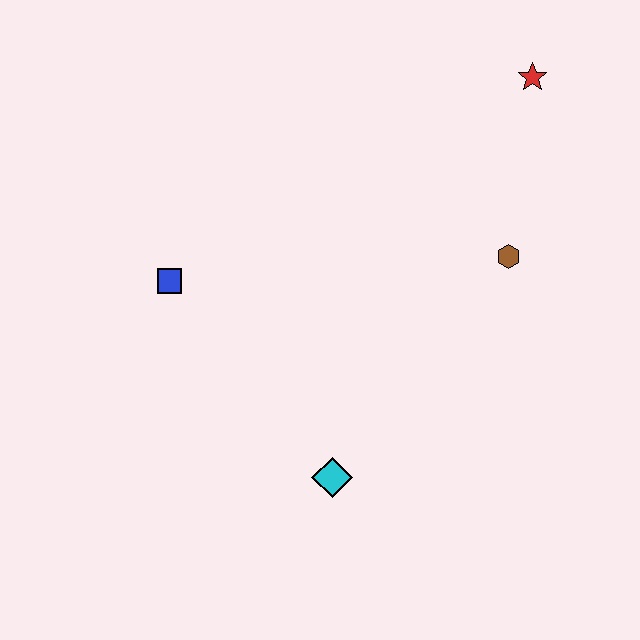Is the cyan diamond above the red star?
No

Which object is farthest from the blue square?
The red star is farthest from the blue square.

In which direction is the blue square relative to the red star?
The blue square is to the left of the red star.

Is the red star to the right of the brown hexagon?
Yes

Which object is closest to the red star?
The brown hexagon is closest to the red star.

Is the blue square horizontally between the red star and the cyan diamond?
No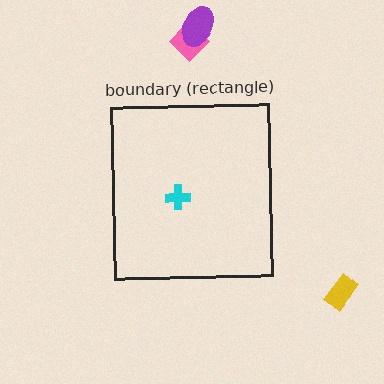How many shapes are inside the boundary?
1 inside, 3 outside.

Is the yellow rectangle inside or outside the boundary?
Outside.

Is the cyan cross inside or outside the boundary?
Inside.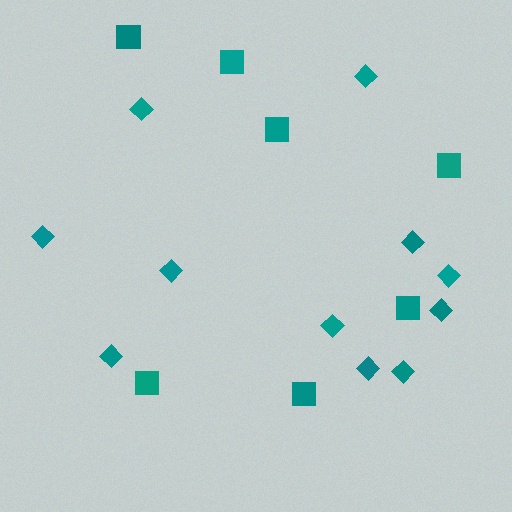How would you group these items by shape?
There are 2 groups: one group of diamonds (11) and one group of squares (7).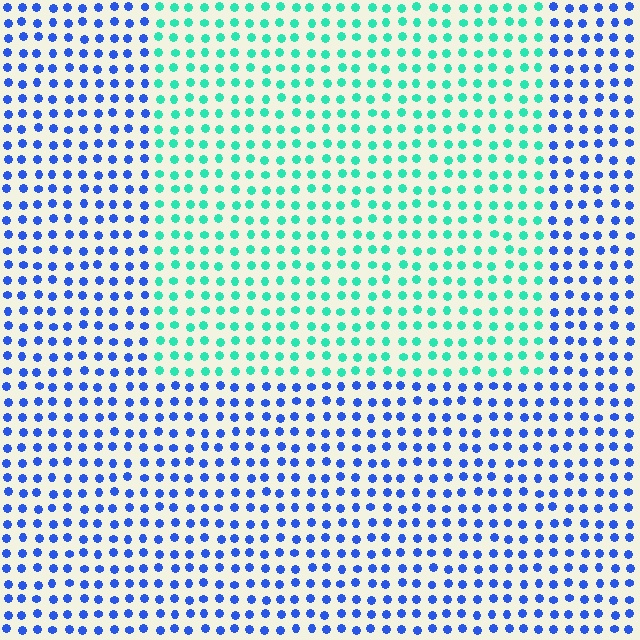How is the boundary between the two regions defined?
The boundary is defined purely by a slight shift in hue (about 63 degrees). Spacing, size, and orientation are identical on both sides.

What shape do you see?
I see a rectangle.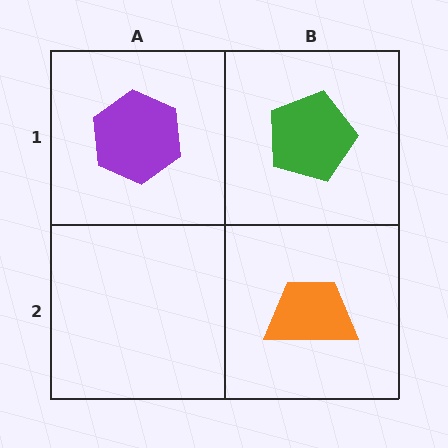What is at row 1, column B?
A green pentagon.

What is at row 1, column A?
A purple hexagon.